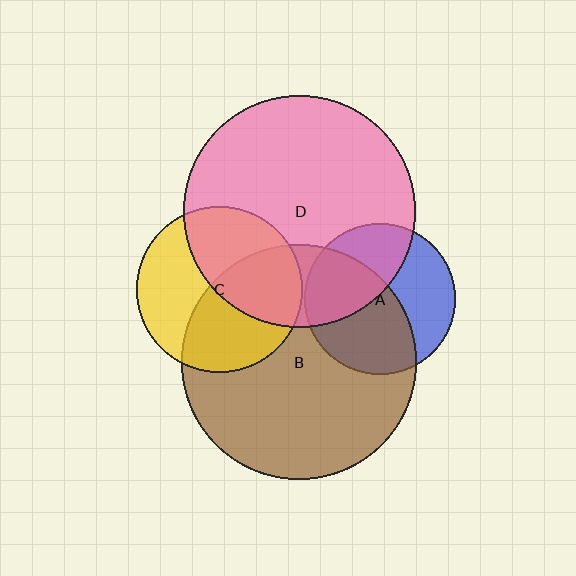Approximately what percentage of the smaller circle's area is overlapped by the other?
Approximately 50%.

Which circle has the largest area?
Circle B (brown).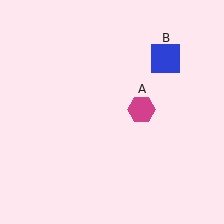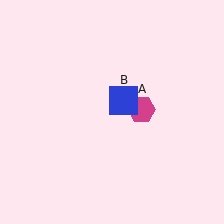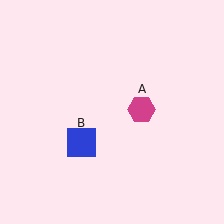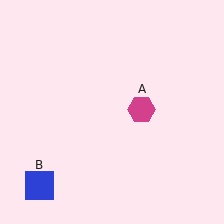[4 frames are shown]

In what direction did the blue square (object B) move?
The blue square (object B) moved down and to the left.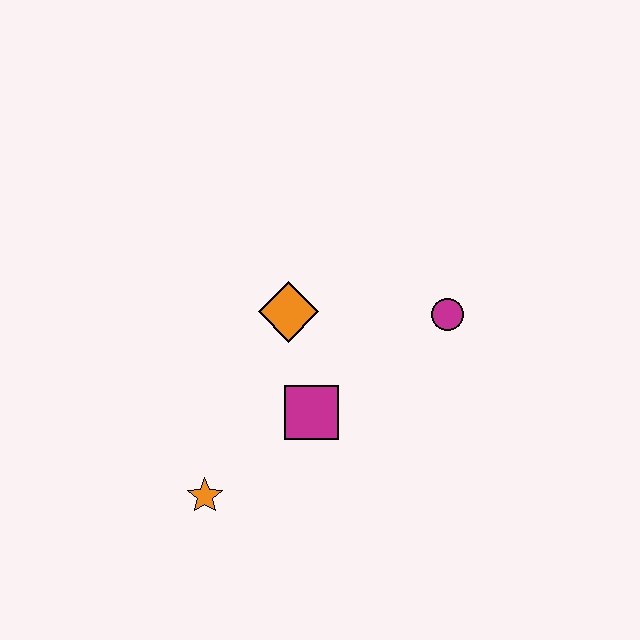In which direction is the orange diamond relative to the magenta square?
The orange diamond is above the magenta square.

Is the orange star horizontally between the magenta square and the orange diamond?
No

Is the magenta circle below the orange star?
No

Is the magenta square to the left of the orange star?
No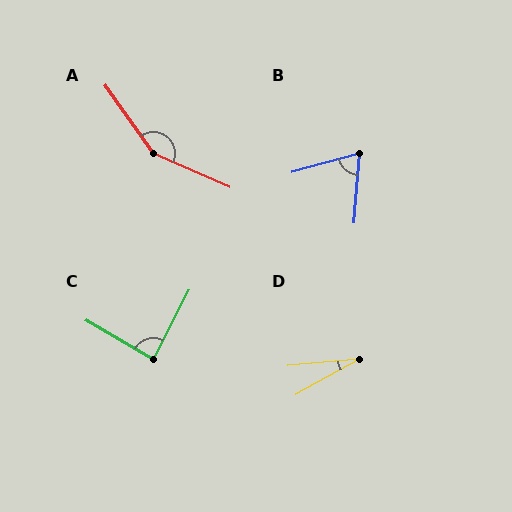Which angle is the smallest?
D, at approximately 24 degrees.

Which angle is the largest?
A, at approximately 149 degrees.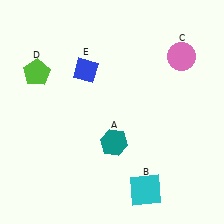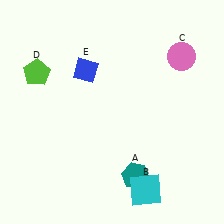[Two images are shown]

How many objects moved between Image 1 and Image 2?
1 object moved between the two images.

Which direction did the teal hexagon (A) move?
The teal hexagon (A) moved down.